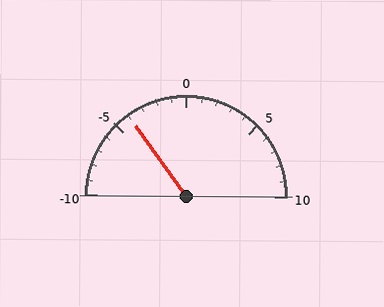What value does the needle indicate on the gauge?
The needle indicates approximately -4.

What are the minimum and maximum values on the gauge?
The gauge ranges from -10 to 10.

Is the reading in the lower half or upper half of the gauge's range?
The reading is in the lower half of the range (-10 to 10).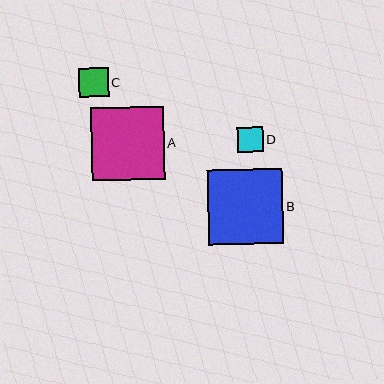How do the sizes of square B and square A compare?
Square B and square A are approximately the same size.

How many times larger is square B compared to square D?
Square B is approximately 2.9 times the size of square D.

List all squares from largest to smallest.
From largest to smallest: B, A, C, D.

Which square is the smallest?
Square D is the smallest with a size of approximately 26 pixels.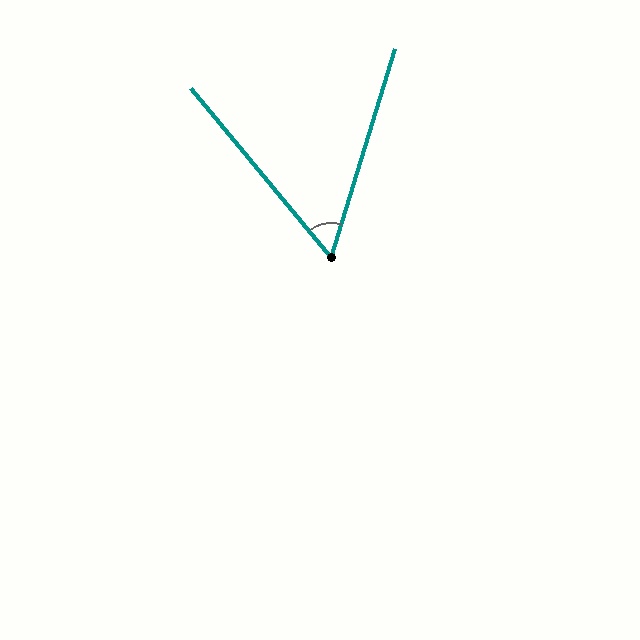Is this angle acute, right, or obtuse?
It is acute.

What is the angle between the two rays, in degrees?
Approximately 57 degrees.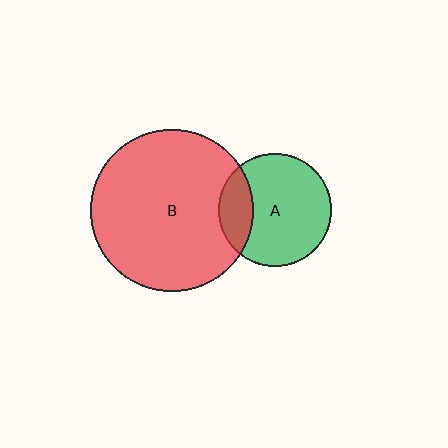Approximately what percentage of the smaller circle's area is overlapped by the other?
Approximately 20%.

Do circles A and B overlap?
Yes.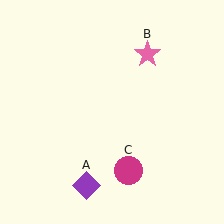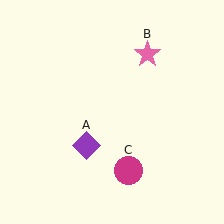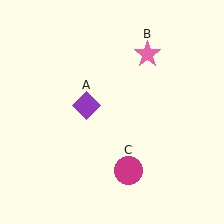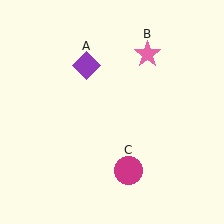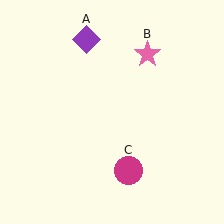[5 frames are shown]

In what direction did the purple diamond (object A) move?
The purple diamond (object A) moved up.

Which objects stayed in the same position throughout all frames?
Pink star (object B) and magenta circle (object C) remained stationary.